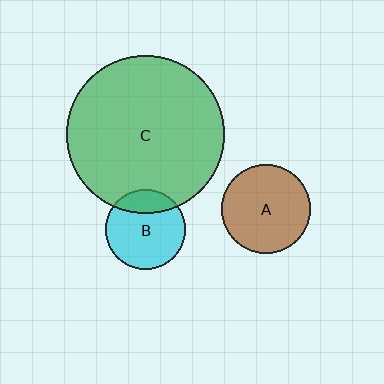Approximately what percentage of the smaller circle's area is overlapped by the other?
Approximately 20%.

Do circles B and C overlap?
Yes.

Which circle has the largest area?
Circle C (green).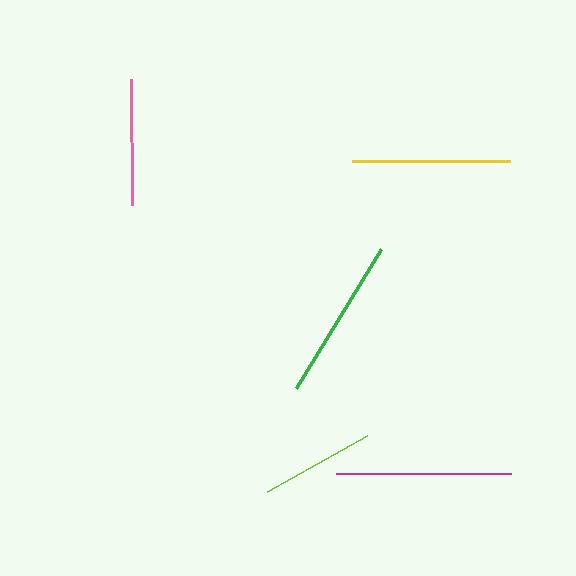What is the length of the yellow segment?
The yellow segment is approximately 158 pixels long.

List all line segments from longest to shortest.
From longest to shortest: magenta, green, yellow, pink, lime.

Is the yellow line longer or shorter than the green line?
The green line is longer than the yellow line.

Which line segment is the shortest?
The lime line is the shortest at approximately 115 pixels.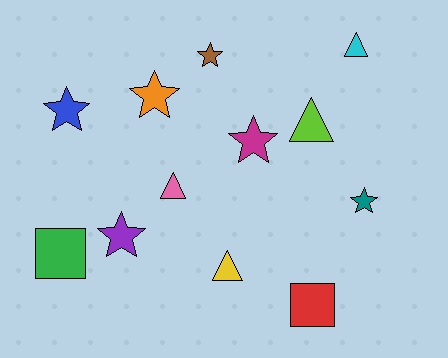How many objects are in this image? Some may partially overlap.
There are 12 objects.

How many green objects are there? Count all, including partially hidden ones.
There is 1 green object.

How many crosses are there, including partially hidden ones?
There are no crosses.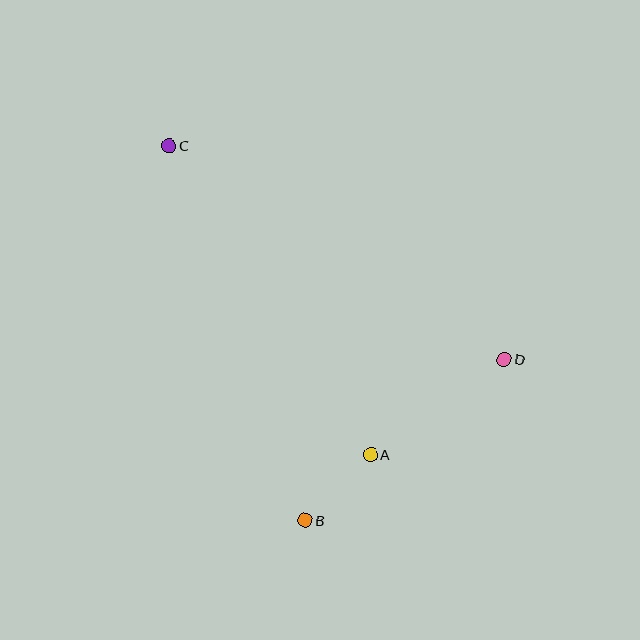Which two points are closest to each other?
Points A and B are closest to each other.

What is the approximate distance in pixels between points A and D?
The distance between A and D is approximately 164 pixels.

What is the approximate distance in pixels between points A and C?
The distance between A and C is approximately 369 pixels.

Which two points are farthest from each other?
Points B and C are farthest from each other.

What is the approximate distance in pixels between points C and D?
The distance between C and D is approximately 398 pixels.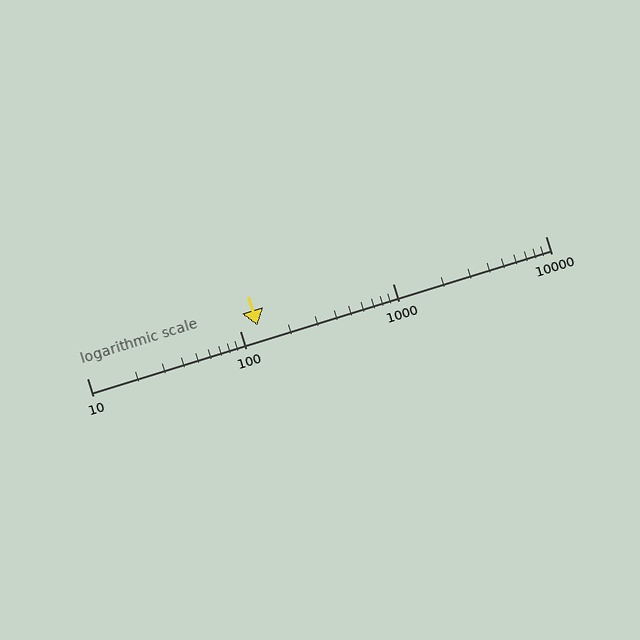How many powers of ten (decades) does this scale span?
The scale spans 3 decades, from 10 to 10000.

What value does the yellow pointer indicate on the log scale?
The pointer indicates approximately 130.